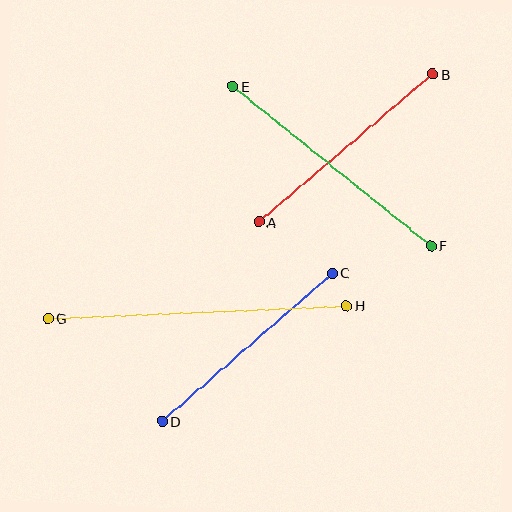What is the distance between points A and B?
The distance is approximately 228 pixels.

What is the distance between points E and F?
The distance is approximately 254 pixels.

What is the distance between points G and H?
The distance is approximately 299 pixels.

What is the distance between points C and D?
The distance is approximately 226 pixels.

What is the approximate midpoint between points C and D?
The midpoint is at approximately (247, 347) pixels.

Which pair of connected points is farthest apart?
Points G and H are farthest apart.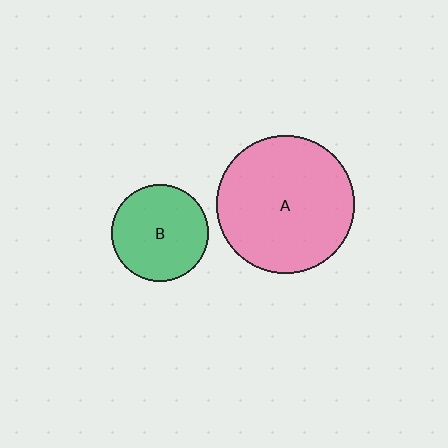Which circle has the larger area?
Circle A (pink).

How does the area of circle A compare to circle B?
Approximately 2.0 times.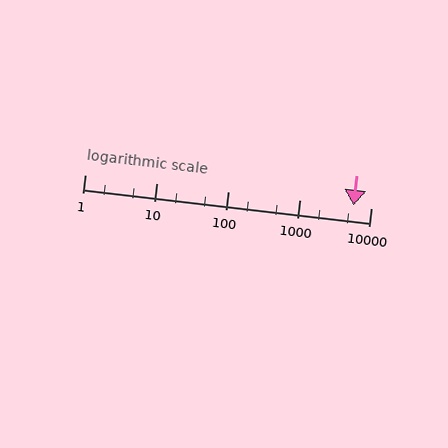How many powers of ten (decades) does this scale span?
The scale spans 4 decades, from 1 to 10000.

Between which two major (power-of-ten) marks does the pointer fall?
The pointer is between 1000 and 10000.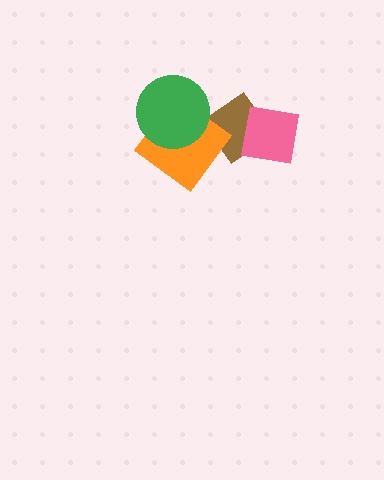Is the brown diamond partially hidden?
Yes, it is partially covered by another shape.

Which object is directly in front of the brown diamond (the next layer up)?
The pink square is directly in front of the brown diamond.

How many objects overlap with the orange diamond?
2 objects overlap with the orange diamond.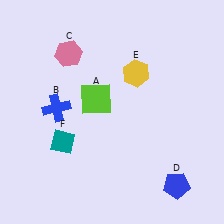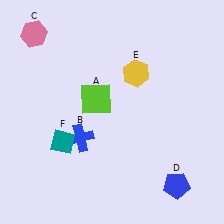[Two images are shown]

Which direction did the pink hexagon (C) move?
The pink hexagon (C) moved left.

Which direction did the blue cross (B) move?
The blue cross (B) moved down.